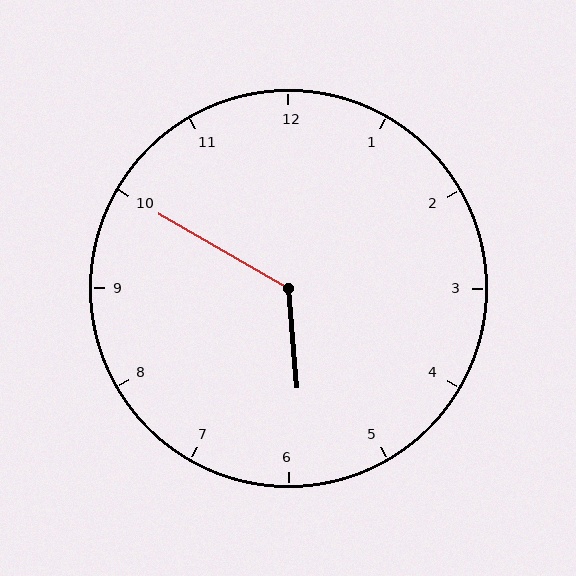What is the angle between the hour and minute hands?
Approximately 125 degrees.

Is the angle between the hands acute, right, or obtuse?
It is obtuse.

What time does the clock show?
5:50.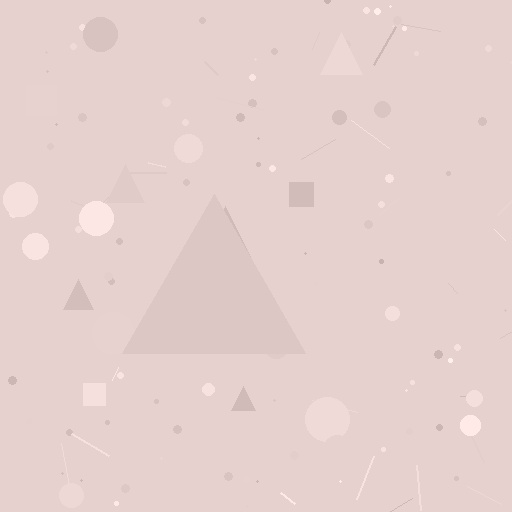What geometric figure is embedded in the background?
A triangle is embedded in the background.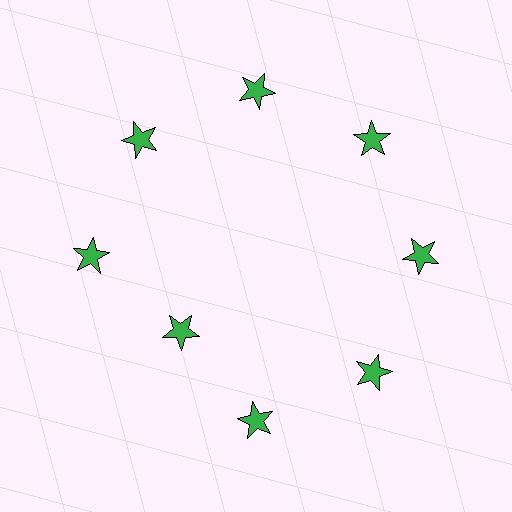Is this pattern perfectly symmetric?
No. The 8 green stars are arranged in a ring, but one element near the 8 o'clock position is pulled inward toward the center, breaking the 8-fold rotational symmetry.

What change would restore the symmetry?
The symmetry would be restored by moving it outward, back onto the ring so that all 8 stars sit at equal angles and equal distance from the center.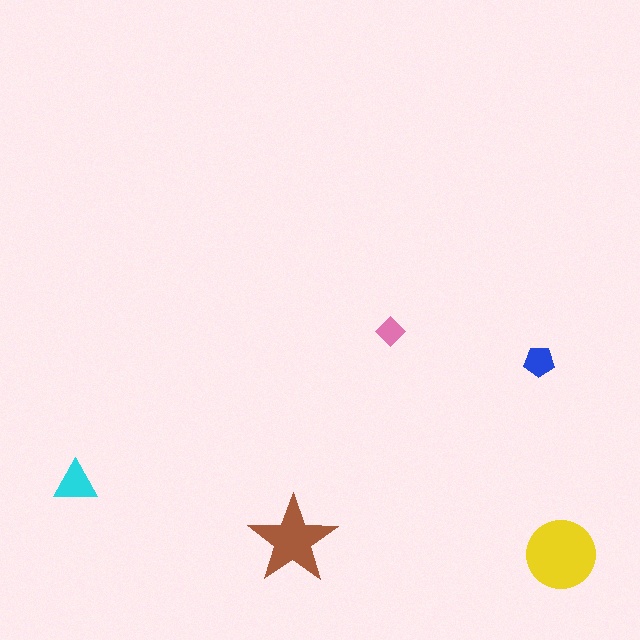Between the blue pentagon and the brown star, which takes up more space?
The brown star.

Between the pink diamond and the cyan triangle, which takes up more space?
The cyan triangle.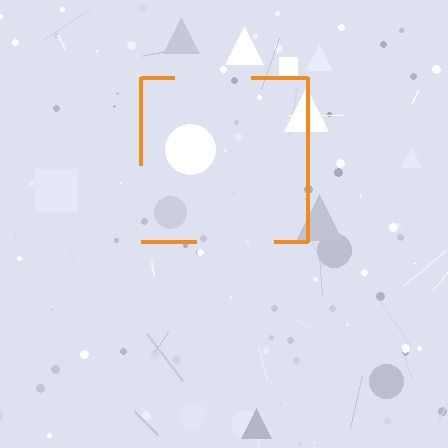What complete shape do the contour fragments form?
The contour fragments form a square.